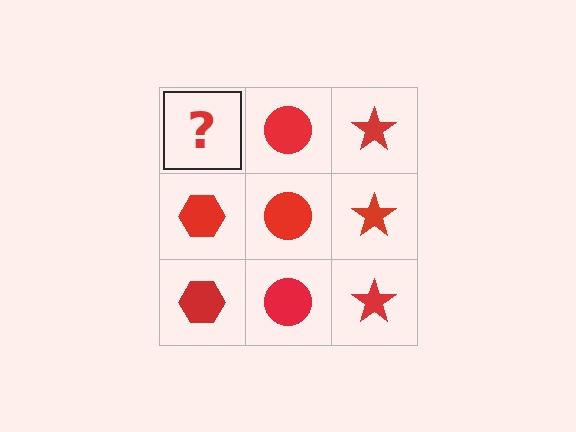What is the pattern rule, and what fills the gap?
The rule is that each column has a consistent shape. The gap should be filled with a red hexagon.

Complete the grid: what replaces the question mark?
The question mark should be replaced with a red hexagon.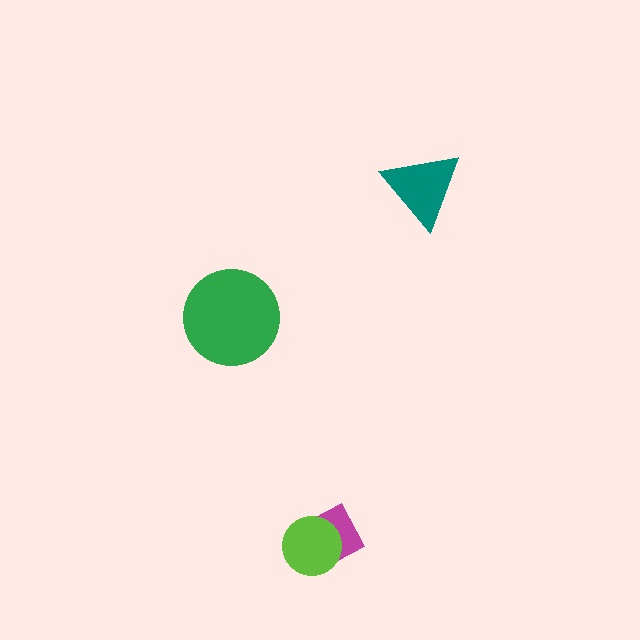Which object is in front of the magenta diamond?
The lime circle is in front of the magenta diamond.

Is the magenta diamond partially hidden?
Yes, it is partially covered by another shape.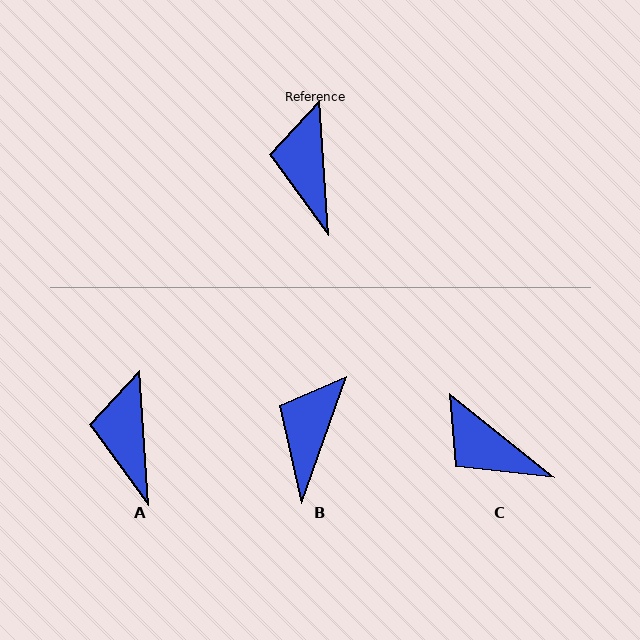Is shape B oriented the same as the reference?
No, it is off by about 23 degrees.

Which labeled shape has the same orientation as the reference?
A.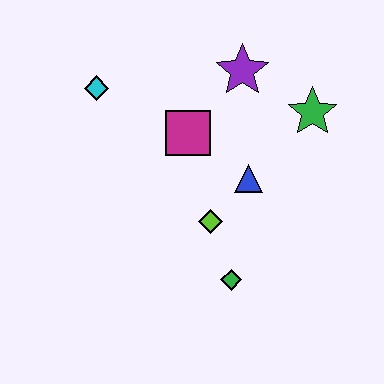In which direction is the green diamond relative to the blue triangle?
The green diamond is below the blue triangle.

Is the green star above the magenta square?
Yes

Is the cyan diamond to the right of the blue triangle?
No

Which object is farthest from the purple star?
The green diamond is farthest from the purple star.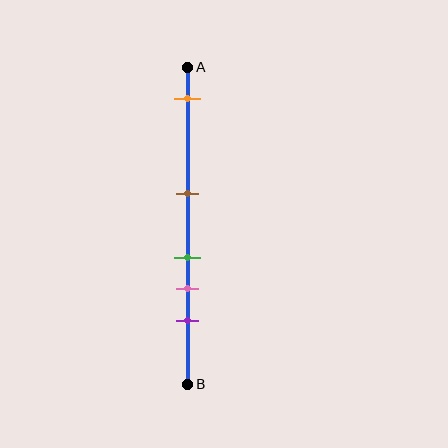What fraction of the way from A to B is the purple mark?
The purple mark is approximately 80% (0.8) of the way from A to B.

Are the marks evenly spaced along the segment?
No, the marks are not evenly spaced.